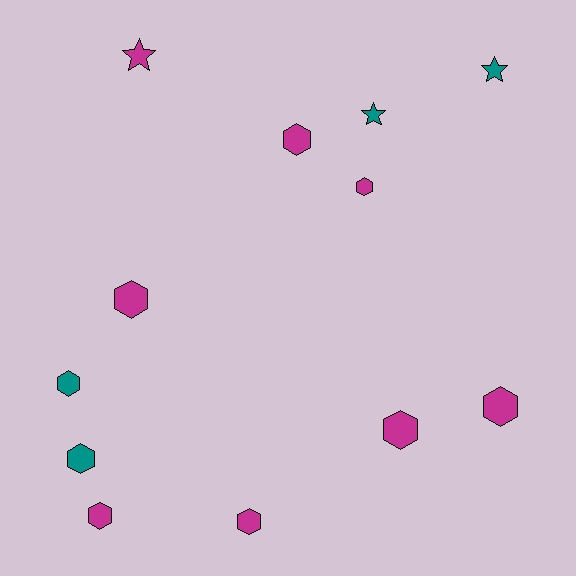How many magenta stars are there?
There is 1 magenta star.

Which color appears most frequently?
Magenta, with 8 objects.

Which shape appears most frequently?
Hexagon, with 9 objects.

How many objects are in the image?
There are 12 objects.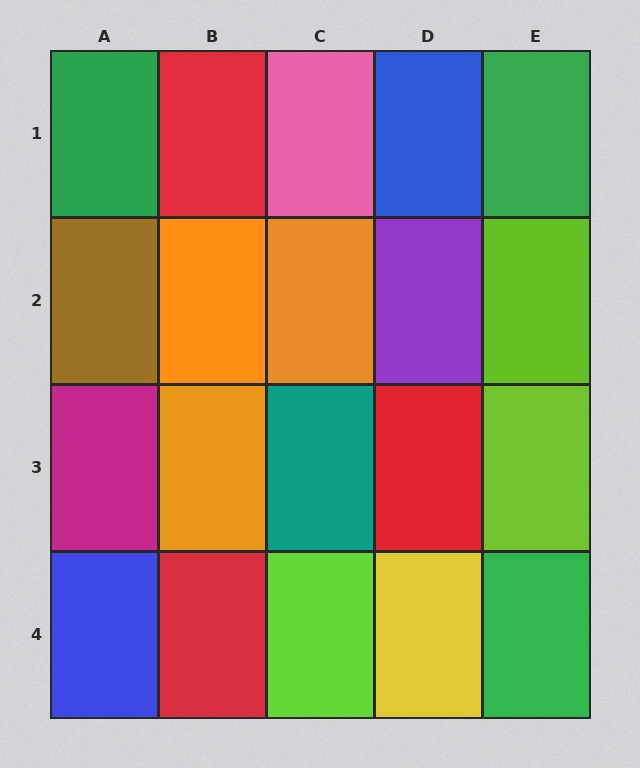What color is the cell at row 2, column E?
Lime.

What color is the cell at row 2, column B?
Orange.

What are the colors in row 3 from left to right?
Magenta, orange, teal, red, lime.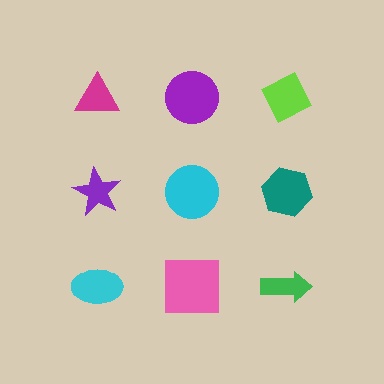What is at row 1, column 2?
A purple circle.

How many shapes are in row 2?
3 shapes.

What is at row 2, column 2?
A cyan circle.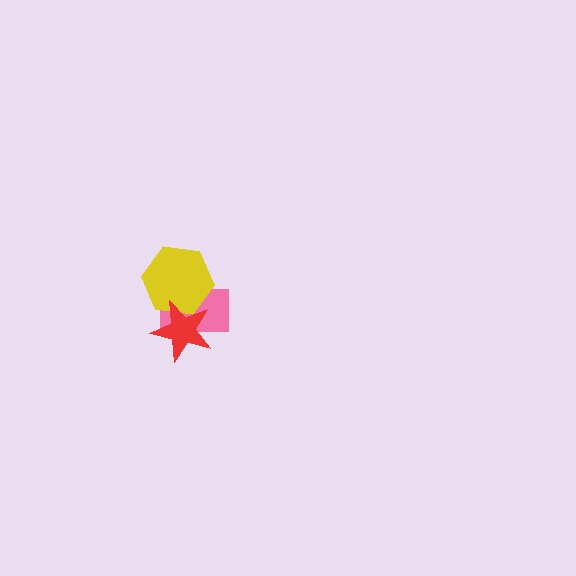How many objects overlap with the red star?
2 objects overlap with the red star.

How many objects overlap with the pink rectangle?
2 objects overlap with the pink rectangle.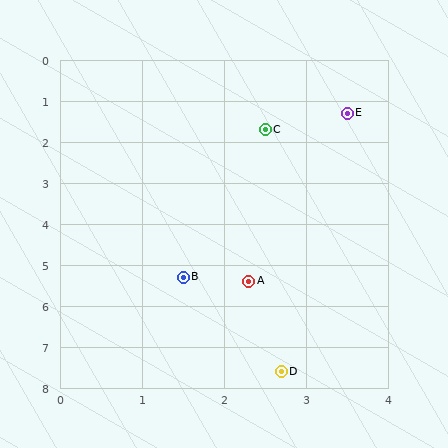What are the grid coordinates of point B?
Point B is at approximately (1.5, 5.3).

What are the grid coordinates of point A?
Point A is at approximately (2.3, 5.4).